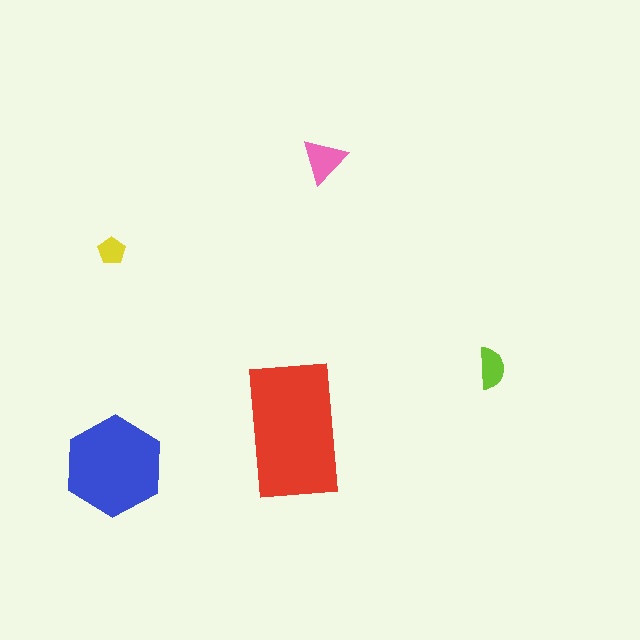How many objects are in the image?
There are 5 objects in the image.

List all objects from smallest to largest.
The yellow pentagon, the lime semicircle, the pink triangle, the blue hexagon, the red rectangle.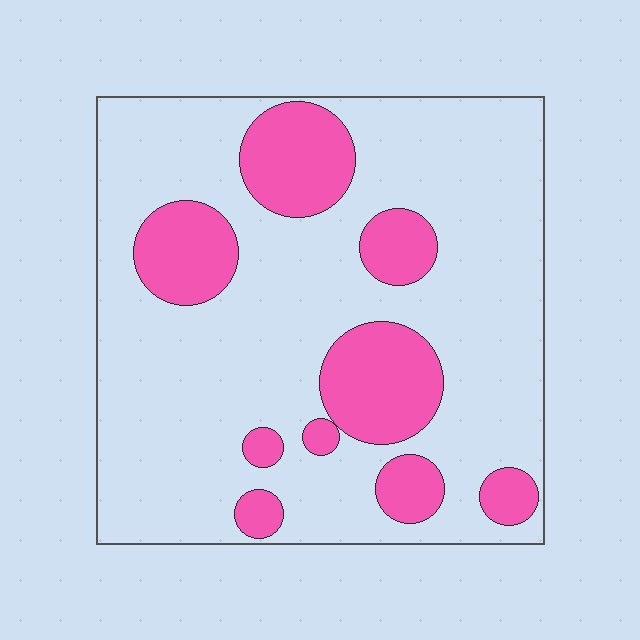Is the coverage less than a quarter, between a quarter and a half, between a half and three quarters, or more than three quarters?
Less than a quarter.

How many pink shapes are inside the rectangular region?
9.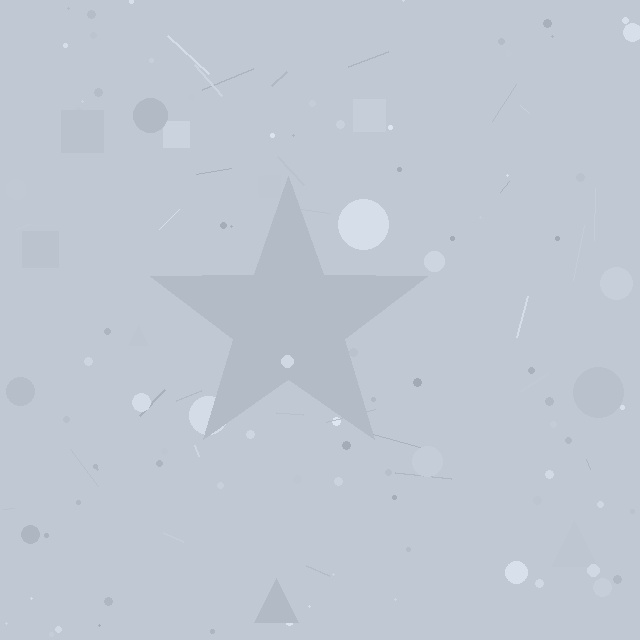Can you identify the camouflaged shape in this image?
The camouflaged shape is a star.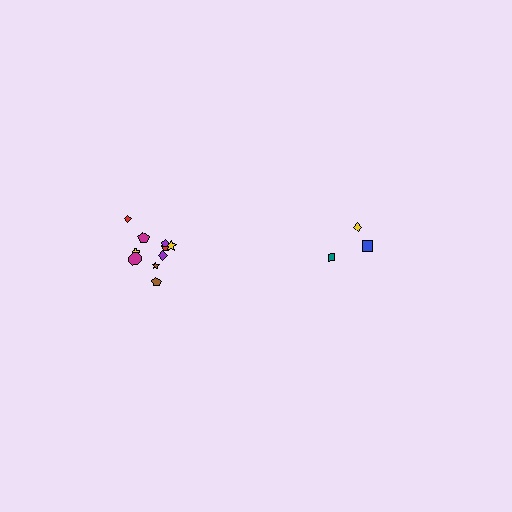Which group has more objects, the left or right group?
The left group.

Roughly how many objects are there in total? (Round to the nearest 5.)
Roughly 15 objects in total.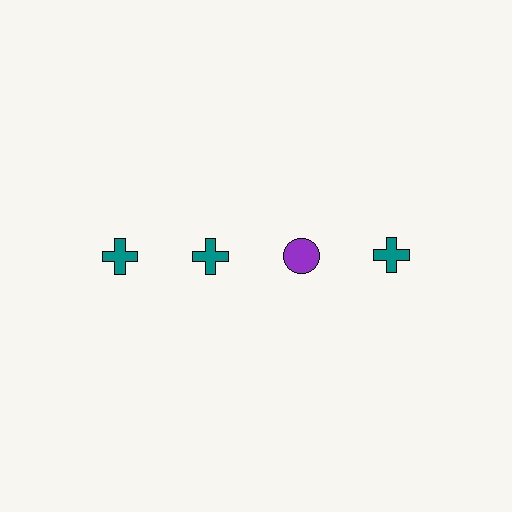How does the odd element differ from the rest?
It differs in both color (purple instead of teal) and shape (circle instead of cross).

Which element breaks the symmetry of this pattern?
The purple circle in the top row, center column breaks the symmetry. All other shapes are teal crosses.